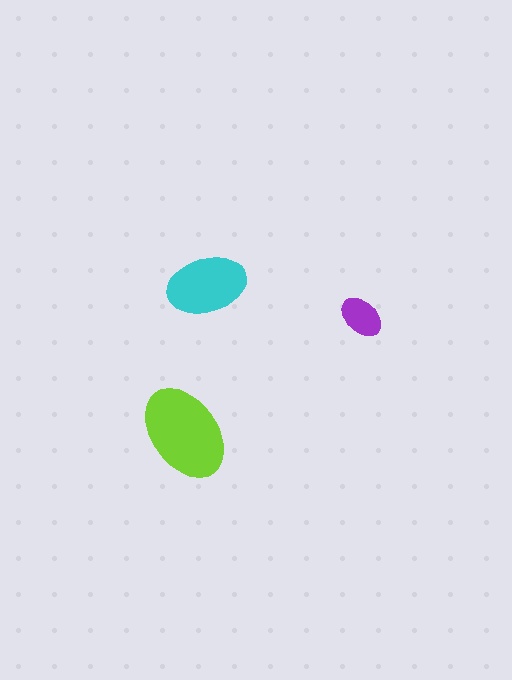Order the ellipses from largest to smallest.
the lime one, the cyan one, the purple one.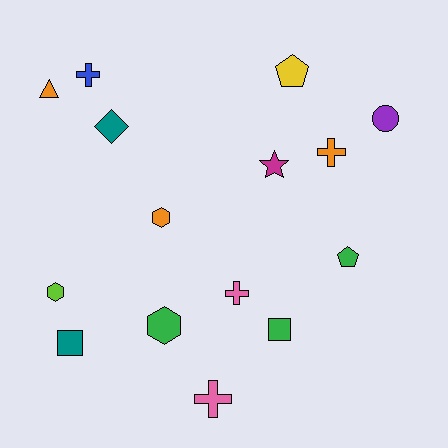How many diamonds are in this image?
There is 1 diamond.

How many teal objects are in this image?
There are 2 teal objects.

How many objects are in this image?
There are 15 objects.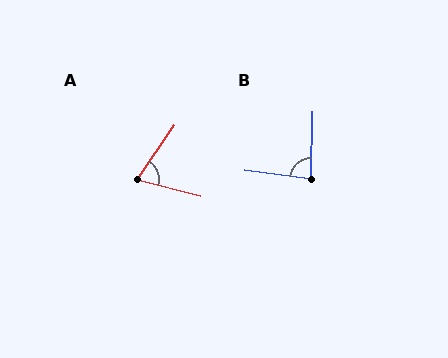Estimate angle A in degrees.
Approximately 70 degrees.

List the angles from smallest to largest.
A (70°), B (84°).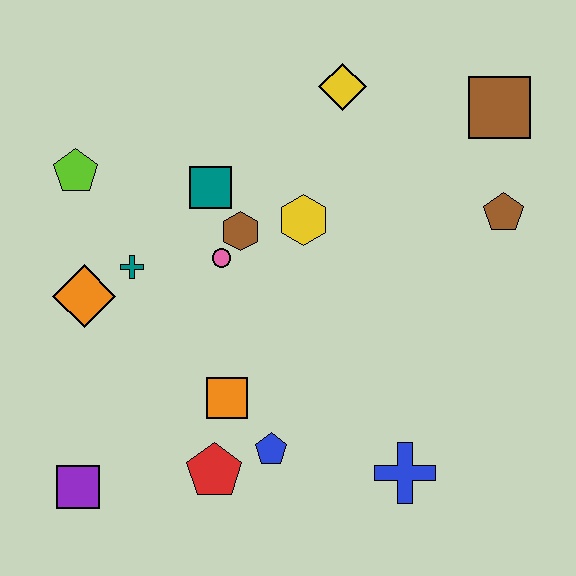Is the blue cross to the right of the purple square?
Yes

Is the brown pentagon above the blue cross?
Yes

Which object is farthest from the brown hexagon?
The purple square is farthest from the brown hexagon.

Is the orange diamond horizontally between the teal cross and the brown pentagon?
No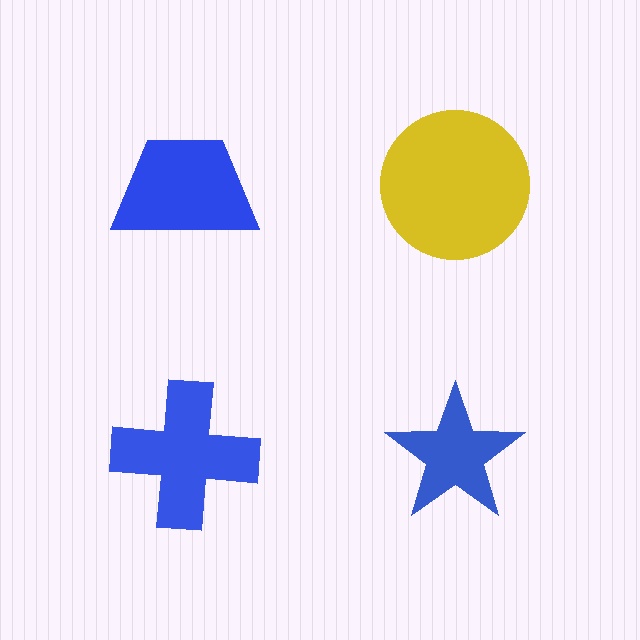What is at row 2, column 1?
A blue cross.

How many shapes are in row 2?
2 shapes.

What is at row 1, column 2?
A yellow circle.